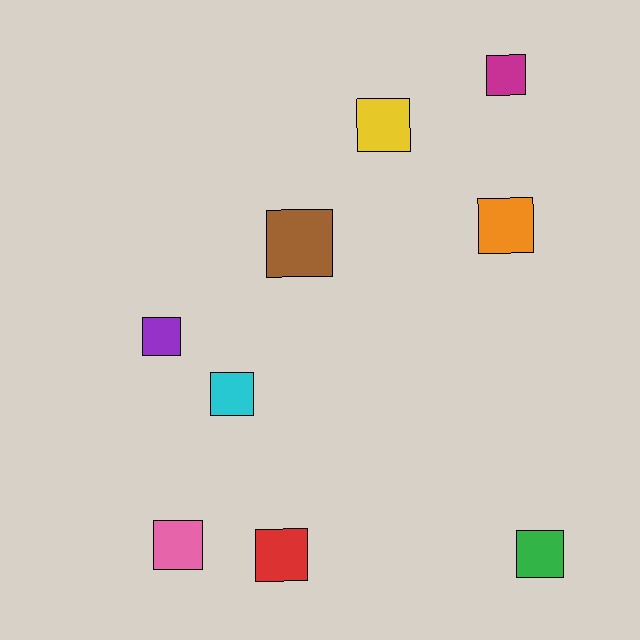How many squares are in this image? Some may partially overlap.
There are 9 squares.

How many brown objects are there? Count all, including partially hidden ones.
There is 1 brown object.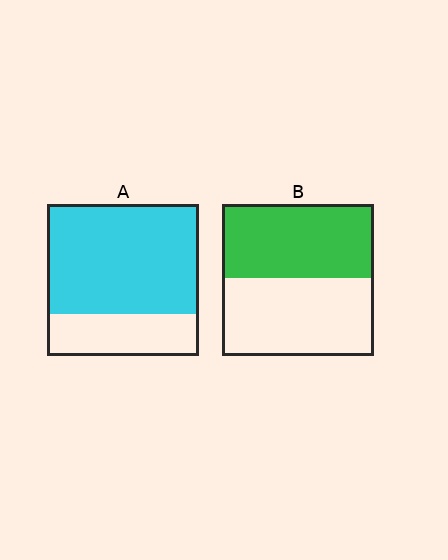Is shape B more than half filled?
Roughly half.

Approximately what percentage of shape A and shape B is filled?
A is approximately 70% and B is approximately 50%.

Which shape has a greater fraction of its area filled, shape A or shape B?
Shape A.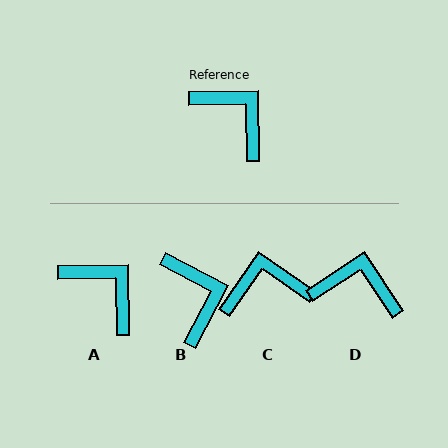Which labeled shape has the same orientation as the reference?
A.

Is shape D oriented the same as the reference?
No, it is off by about 33 degrees.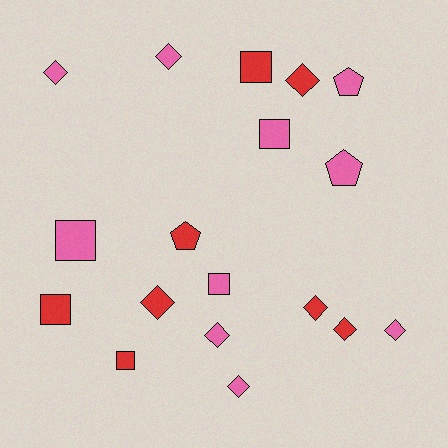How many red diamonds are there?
There are 4 red diamonds.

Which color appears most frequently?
Pink, with 10 objects.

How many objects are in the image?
There are 18 objects.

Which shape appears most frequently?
Diamond, with 9 objects.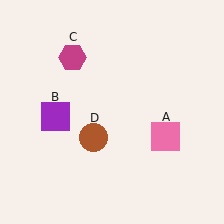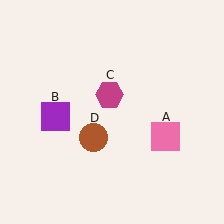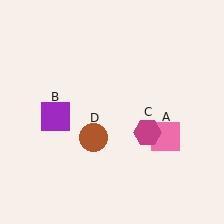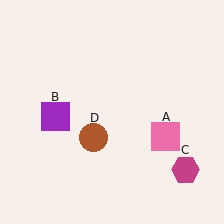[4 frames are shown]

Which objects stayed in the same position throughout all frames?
Pink square (object A) and purple square (object B) and brown circle (object D) remained stationary.